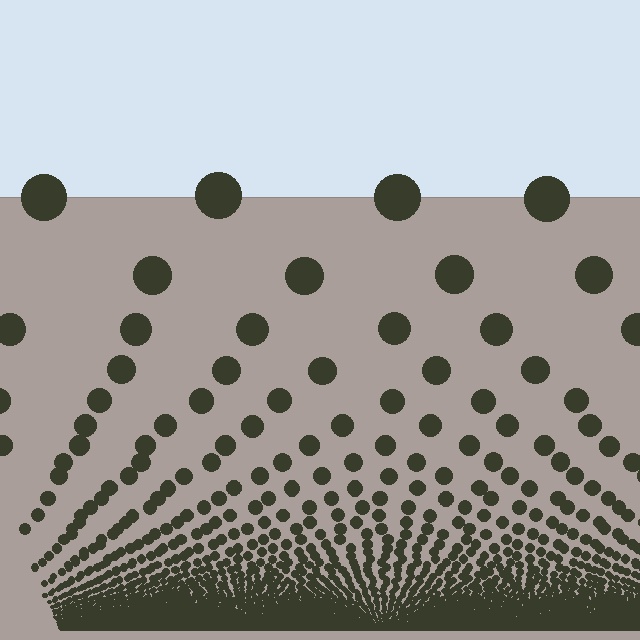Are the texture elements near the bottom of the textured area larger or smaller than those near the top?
Smaller. The gradient is inverted — elements near the bottom are smaller and denser.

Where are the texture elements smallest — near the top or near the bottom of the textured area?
Near the bottom.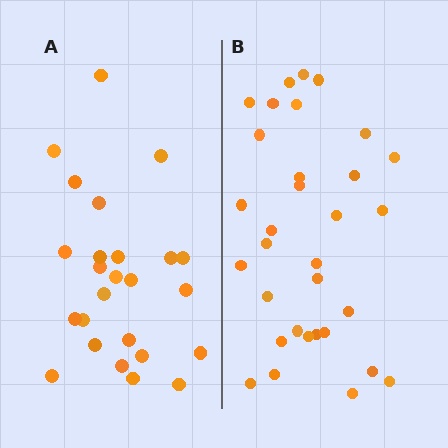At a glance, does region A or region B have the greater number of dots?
Region B (the right region) has more dots.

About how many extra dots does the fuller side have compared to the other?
Region B has roughly 8 or so more dots than region A.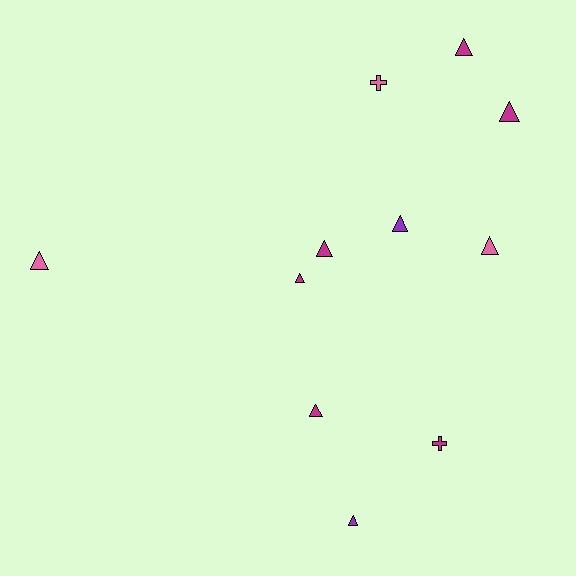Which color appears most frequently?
Magenta, with 6 objects.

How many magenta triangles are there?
There are 5 magenta triangles.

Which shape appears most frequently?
Triangle, with 9 objects.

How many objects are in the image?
There are 11 objects.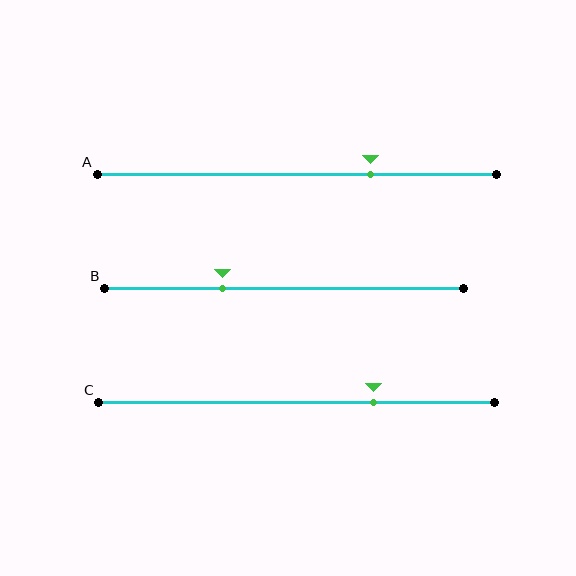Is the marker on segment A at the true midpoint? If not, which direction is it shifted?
No, the marker on segment A is shifted to the right by about 18% of the segment length.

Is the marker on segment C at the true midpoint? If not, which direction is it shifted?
No, the marker on segment C is shifted to the right by about 19% of the segment length.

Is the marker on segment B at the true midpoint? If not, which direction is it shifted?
No, the marker on segment B is shifted to the left by about 17% of the segment length.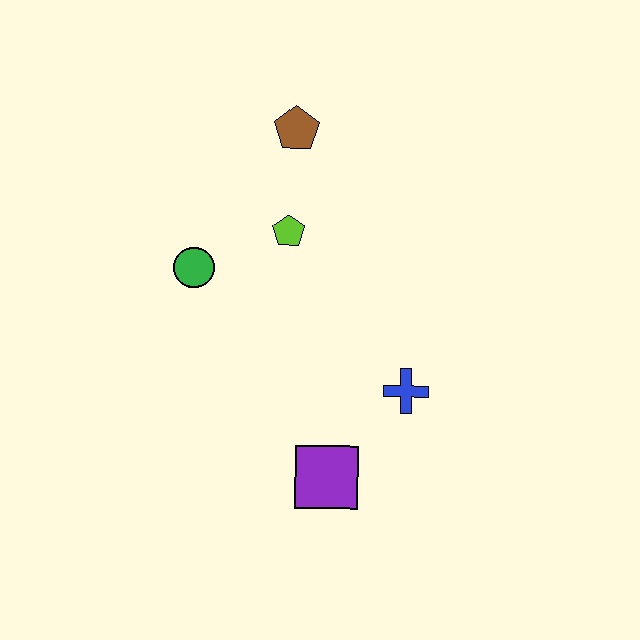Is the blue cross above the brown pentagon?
No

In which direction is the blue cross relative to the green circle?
The blue cross is to the right of the green circle.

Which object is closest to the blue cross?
The purple square is closest to the blue cross.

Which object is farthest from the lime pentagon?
The purple square is farthest from the lime pentagon.